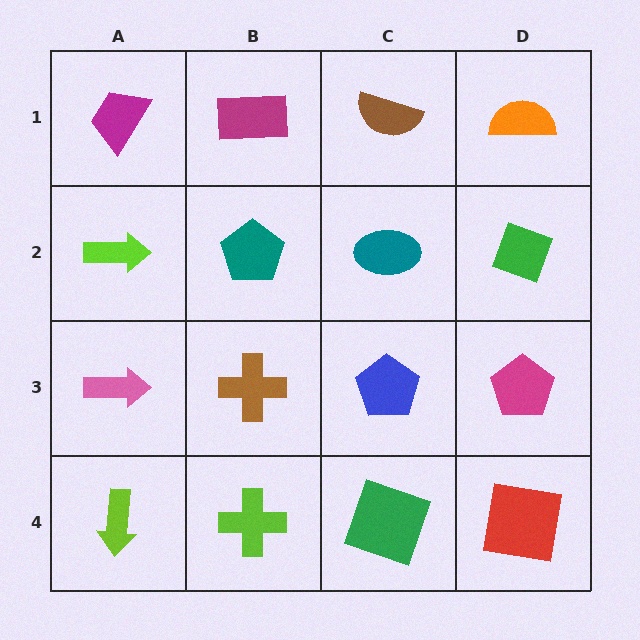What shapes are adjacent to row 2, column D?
An orange semicircle (row 1, column D), a magenta pentagon (row 3, column D), a teal ellipse (row 2, column C).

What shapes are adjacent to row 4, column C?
A blue pentagon (row 3, column C), a lime cross (row 4, column B), a red square (row 4, column D).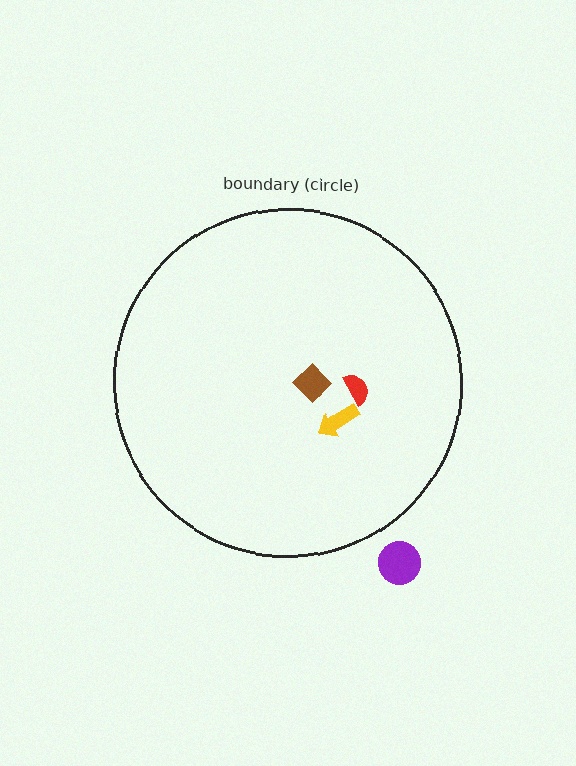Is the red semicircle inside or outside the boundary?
Inside.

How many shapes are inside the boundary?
3 inside, 1 outside.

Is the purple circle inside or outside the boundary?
Outside.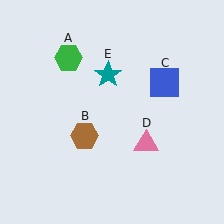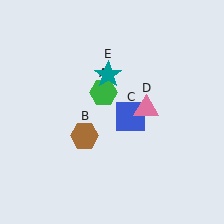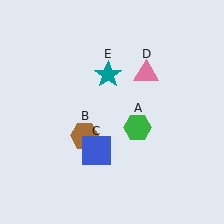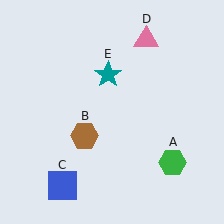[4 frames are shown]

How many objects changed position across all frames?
3 objects changed position: green hexagon (object A), blue square (object C), pink triangle (object D).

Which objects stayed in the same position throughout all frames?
Brown hexagon (object B) and teal star (object E) remained stationary.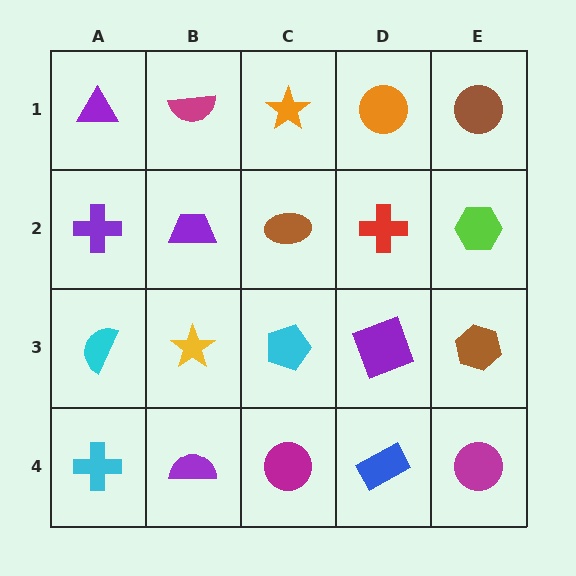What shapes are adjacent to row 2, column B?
A magenta semicircle (row 1, column B), a yellow star (row 3, column B), a purple cross (row 2, column A), a brown ellipse (row 2, column C).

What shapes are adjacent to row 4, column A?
A cyan semicircle (row 3, column A), a purple semicircle (row 4, column B).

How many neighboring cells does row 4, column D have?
3.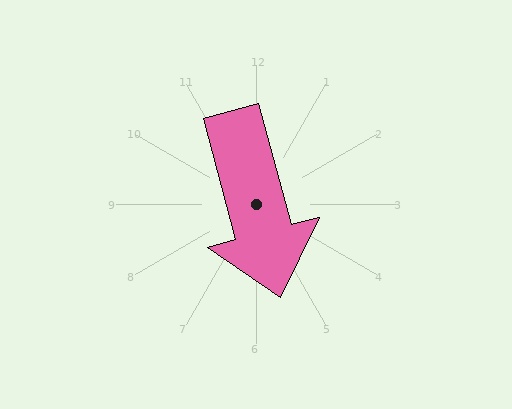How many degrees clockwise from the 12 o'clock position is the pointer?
Approximately 165 degrees.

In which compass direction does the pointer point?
South.